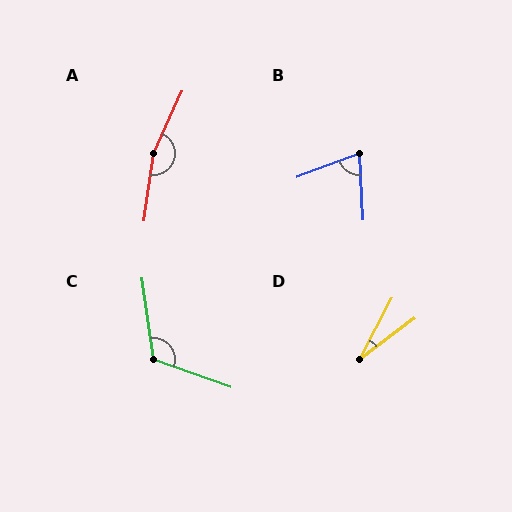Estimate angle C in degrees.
Approximately 117 degrees.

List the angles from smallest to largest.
D (26°), B (72°), C (117°), A (163°).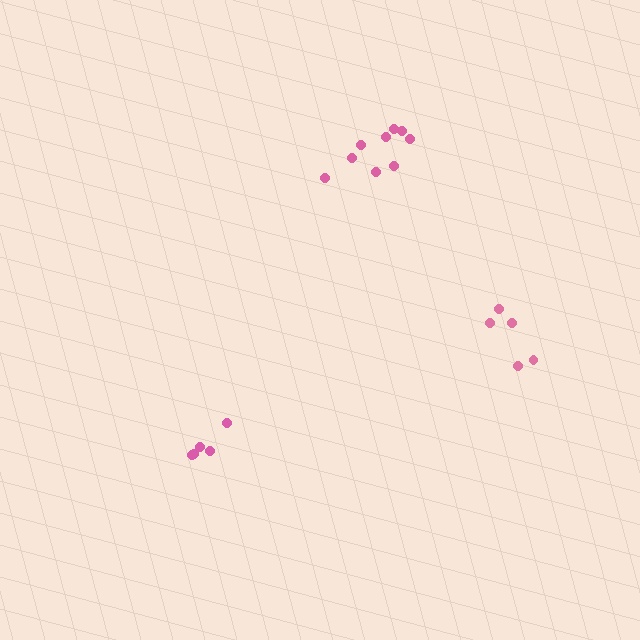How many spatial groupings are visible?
There are 3 spatial groupings.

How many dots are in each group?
Group 1: 5 dots, Group 2: 5 dots, Group 3: 9 dots (19 total).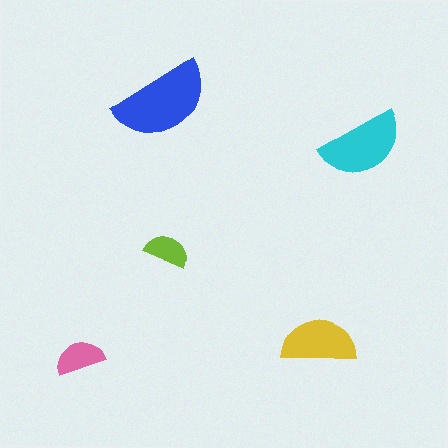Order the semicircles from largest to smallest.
the blue one, the cyan one, the yellow one, the pink one, the lime one.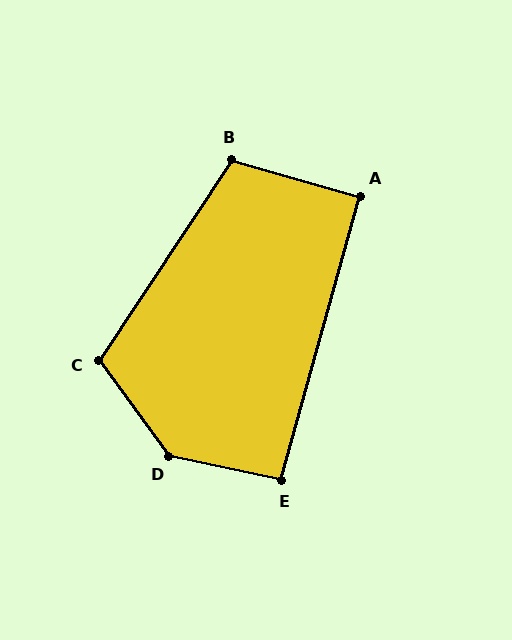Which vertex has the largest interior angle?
D, at approximately 138 degrees.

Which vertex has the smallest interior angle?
A, at approximately 90 degrees.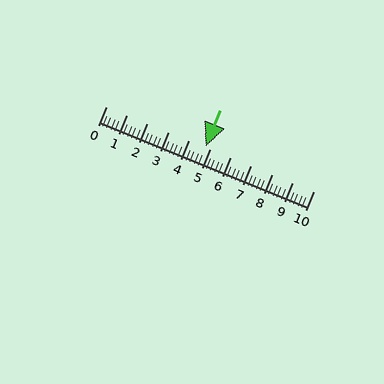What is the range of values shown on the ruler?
The ruler shows values from 0 to 10.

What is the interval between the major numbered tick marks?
The major tick marks are spaced 1 units apart.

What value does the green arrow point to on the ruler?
The green arrow points to approximately 4.8.